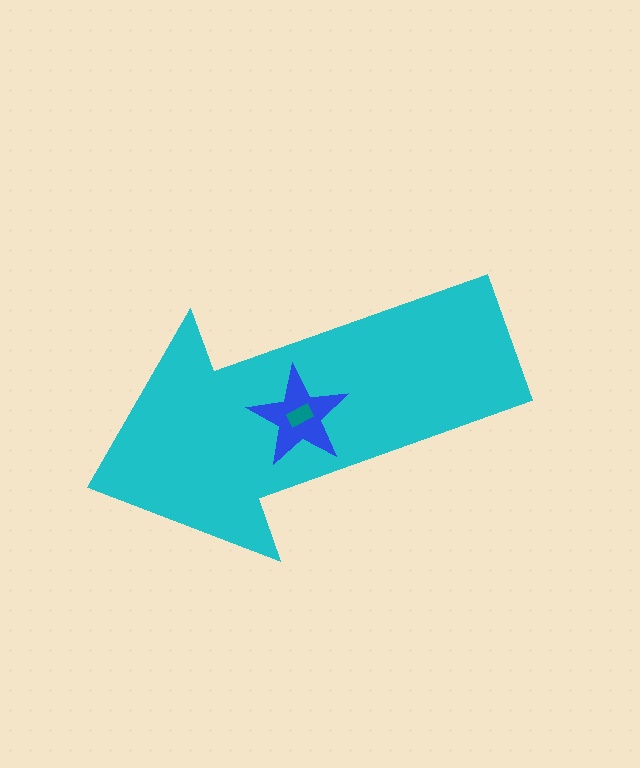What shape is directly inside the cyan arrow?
The blue star.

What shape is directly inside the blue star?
The teal rectangle.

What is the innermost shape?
The teal rectangle.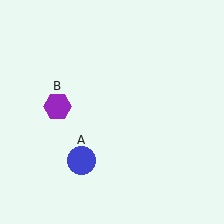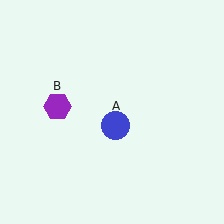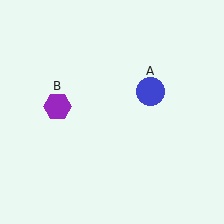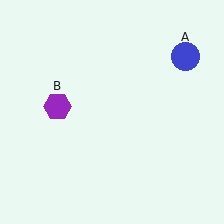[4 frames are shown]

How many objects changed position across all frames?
1 object changed position: blue circle (object A).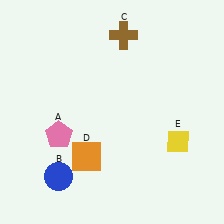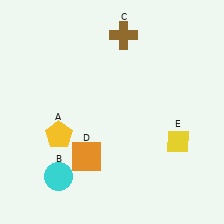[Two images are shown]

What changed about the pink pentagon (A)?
In Image 1, A is pink. In Image 2, it changed to yellow.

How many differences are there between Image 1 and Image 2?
There are 2 differences between the two images.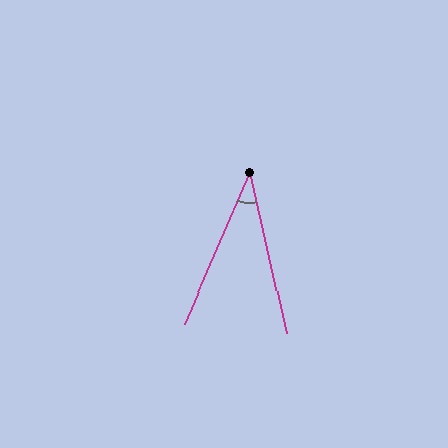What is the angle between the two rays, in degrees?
Approximately 36 degrees.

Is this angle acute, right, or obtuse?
It is acute.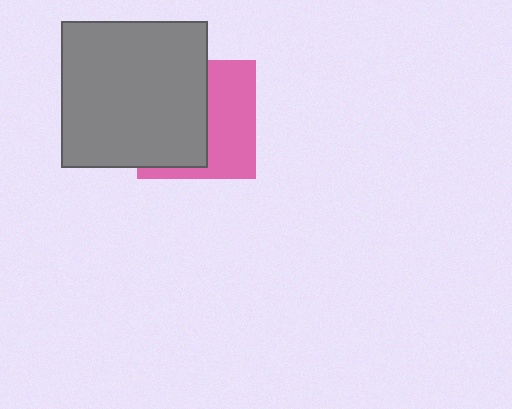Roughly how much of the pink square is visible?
About half of it is visible (roughly 47%).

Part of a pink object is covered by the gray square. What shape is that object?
It is a square.